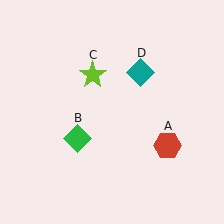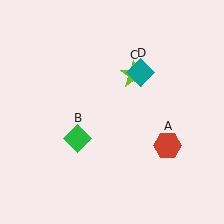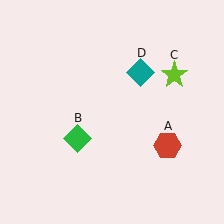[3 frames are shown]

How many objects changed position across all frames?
1 object changed position: lime star (object C).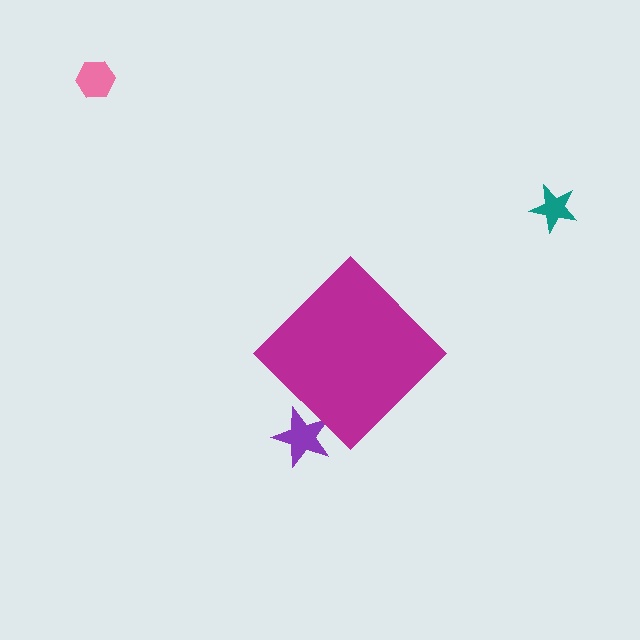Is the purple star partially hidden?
Yes, the purple star is partially hidden behind the magenta diamond.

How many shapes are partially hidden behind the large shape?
1 shape is partially hidden.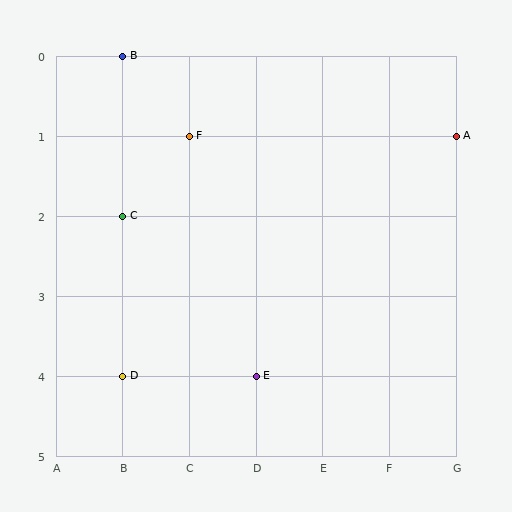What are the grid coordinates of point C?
Point C is at grid coordinates (B, 2).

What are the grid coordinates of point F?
Point F is at grid coordinates (C, 1).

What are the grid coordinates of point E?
Point E is at grid coordinates (D, 4).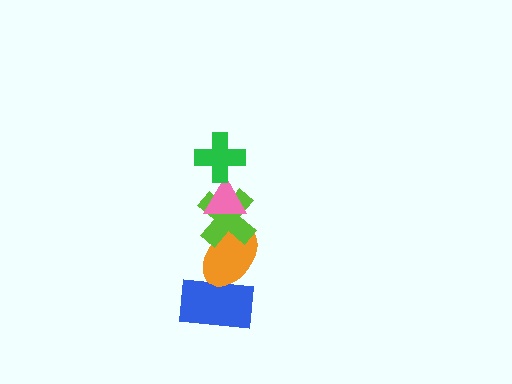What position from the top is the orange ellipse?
The orange ellipse is 4th from the top.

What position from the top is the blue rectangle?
The blue rectangle is 5th from the top.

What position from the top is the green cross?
The green cross is 1st from the top.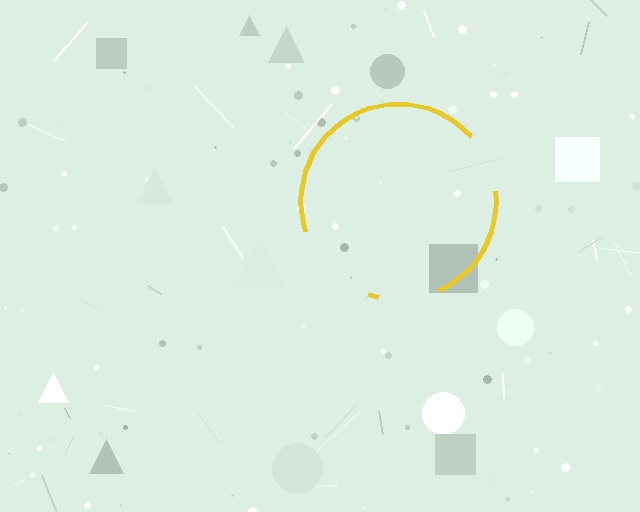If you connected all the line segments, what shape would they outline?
They would outline a circle.